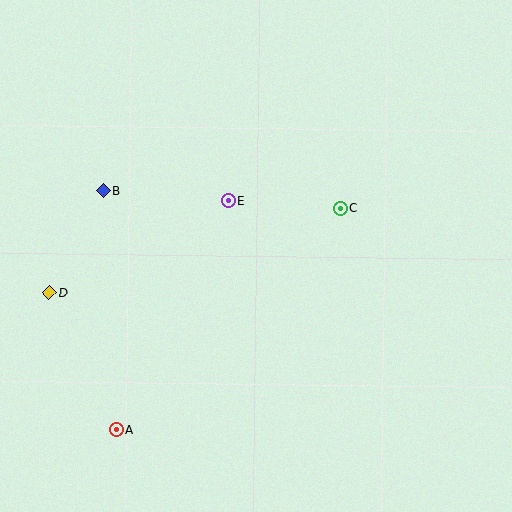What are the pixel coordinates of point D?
Point D is at (49, 292).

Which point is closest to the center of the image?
Point E at (228, 200) is closest to the center.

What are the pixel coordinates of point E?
Point E is at (228, 200).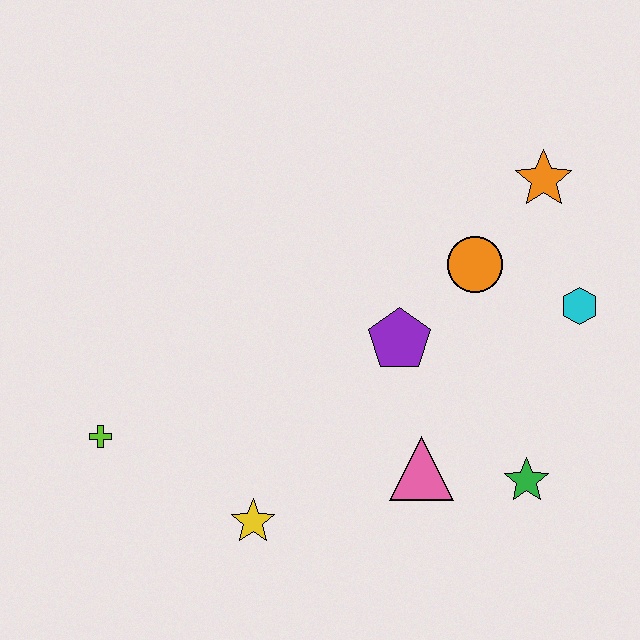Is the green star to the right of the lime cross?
Yes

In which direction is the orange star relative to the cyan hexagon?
The orange star is above the cyan hexagon.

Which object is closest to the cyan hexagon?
The orange circle is closest to the cyan hexagon.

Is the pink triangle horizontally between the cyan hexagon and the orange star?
No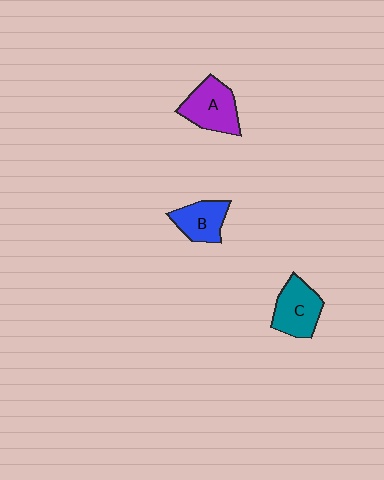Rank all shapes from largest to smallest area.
From largest to smallest: A (purple), C (teal), B (blue).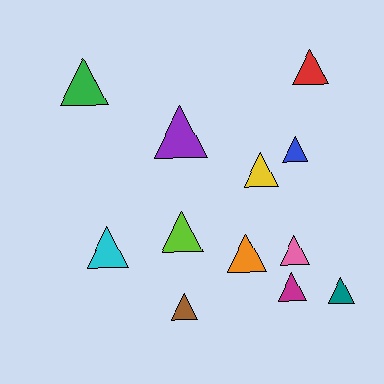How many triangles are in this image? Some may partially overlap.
There are 12 triangles.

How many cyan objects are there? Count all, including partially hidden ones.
There is 1 cyan object.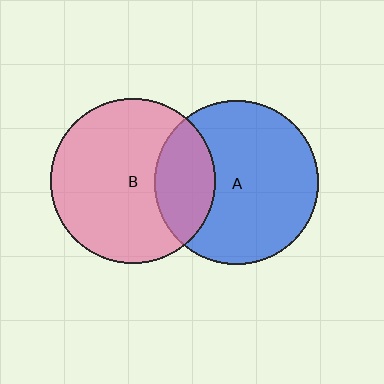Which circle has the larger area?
Circle B (pink).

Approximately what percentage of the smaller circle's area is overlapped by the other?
Approximately 25%.